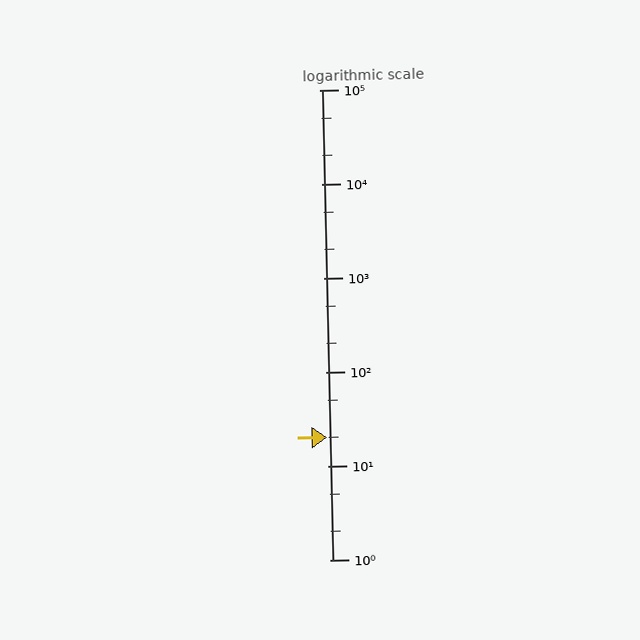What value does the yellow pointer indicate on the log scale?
The pointer indicates approximately 20.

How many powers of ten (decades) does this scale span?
The scale spans 5 decades, from 1 to 100000.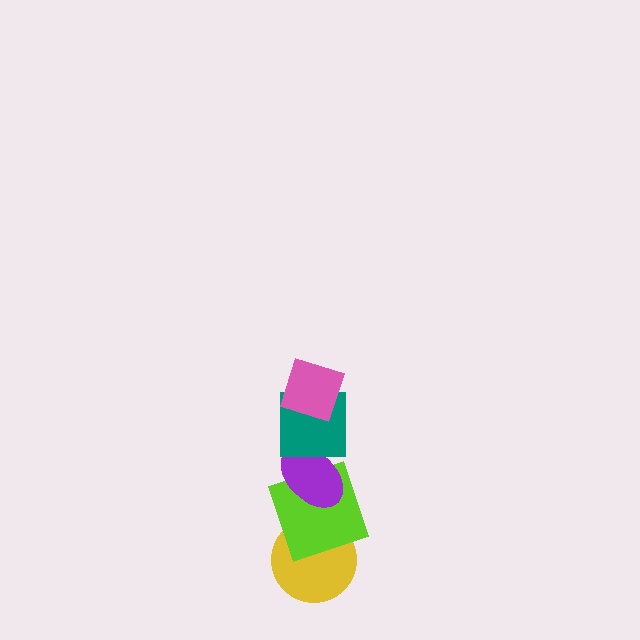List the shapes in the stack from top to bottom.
From top to bottom: the pink diamond, the teal square, the purple ellipse, the lime square, the yellow circle.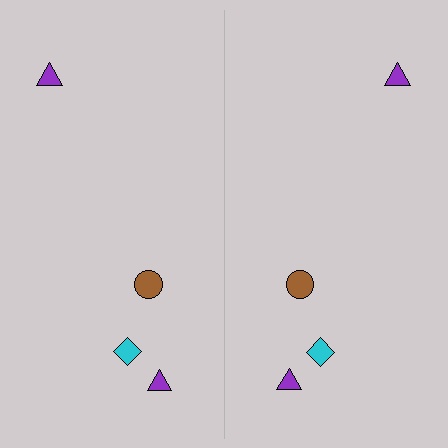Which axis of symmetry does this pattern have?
The pattern has a vertical axis of symmetry running through the center of the image.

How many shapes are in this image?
There are 8 shapes in this image.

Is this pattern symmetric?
Yes, this pattern has bilateral (reflection) symmetry.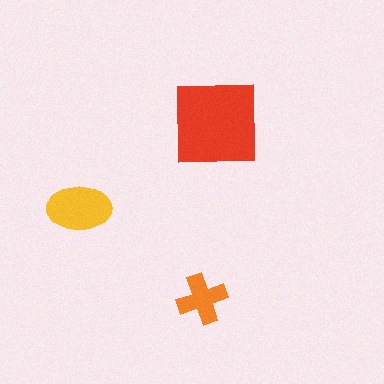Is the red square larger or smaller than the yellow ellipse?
Larger.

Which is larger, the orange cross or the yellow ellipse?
The yellow ellipse.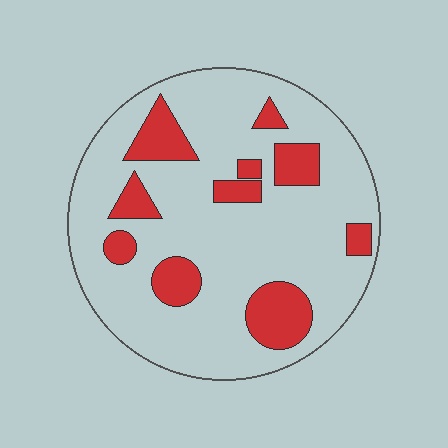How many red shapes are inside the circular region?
10.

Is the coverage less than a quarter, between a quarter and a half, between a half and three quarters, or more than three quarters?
Less than a quarter.